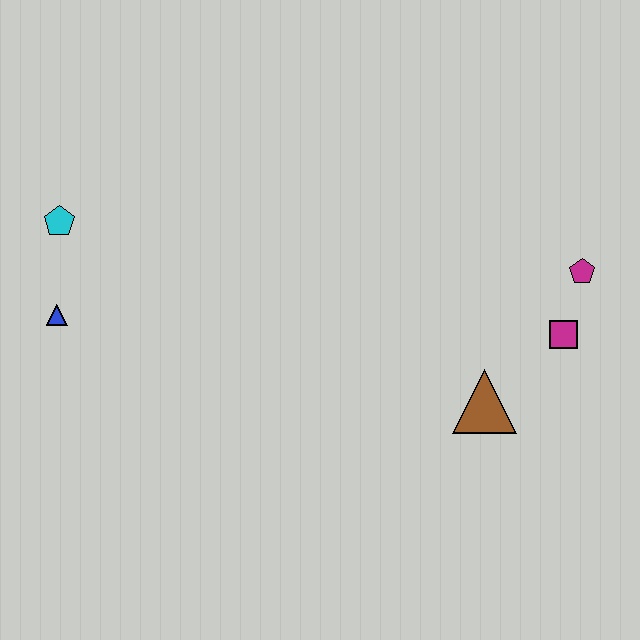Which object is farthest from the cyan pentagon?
The magenta pentagon is farthest from the cyan pentagon.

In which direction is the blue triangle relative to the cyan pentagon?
The blue triangle is below the cyan pentagon.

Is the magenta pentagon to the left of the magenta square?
No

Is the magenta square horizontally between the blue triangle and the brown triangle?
No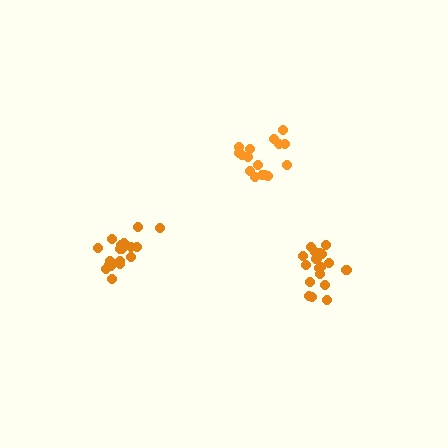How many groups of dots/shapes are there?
There are 3 groups.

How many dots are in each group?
Group 1: 19 dots, Group 2: 16 dots, Group 3: 18 dots (53 total).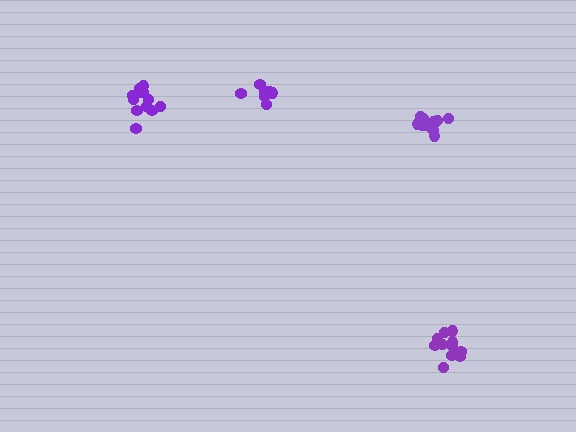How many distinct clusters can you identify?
There are 4 distinct clusters.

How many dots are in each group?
Group 1: 9 dots, Group 2: 12 dots, Group 3: 15 dots, Group 4: 12 dots (48 total).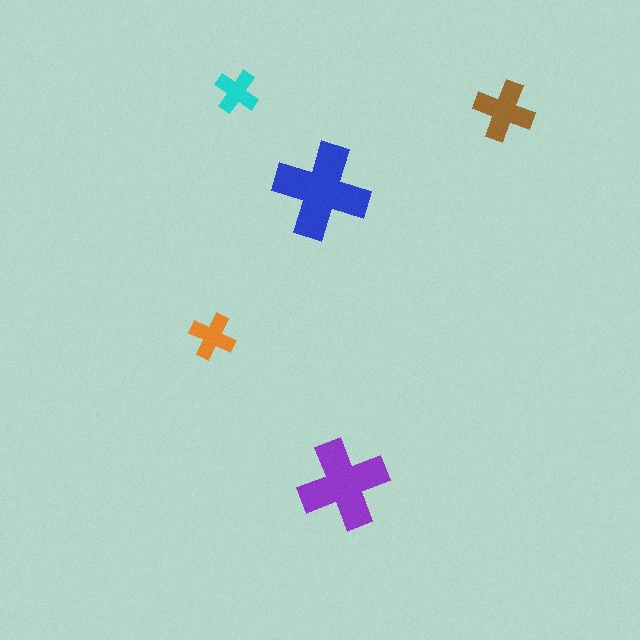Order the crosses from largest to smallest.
the blue one, the purple one, the brown one, the orange one, the cyan one.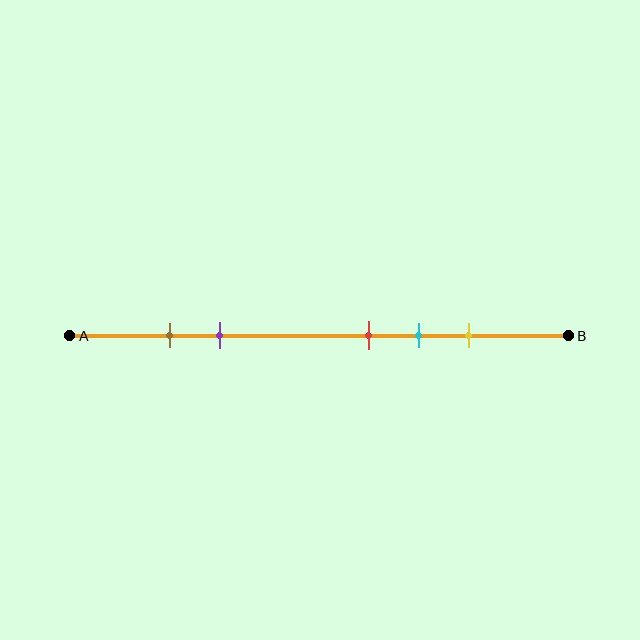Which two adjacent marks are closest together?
The brown and purple marks are the closest adjacent pair.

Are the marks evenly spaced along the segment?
No, the marks are not evenly spaced.